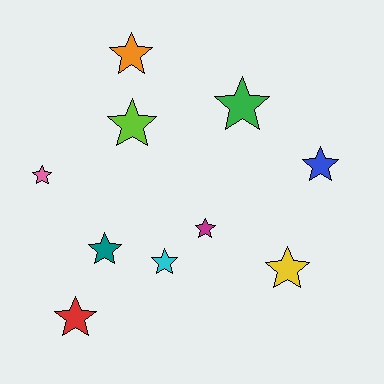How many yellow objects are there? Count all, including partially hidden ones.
There is 1 yellow object.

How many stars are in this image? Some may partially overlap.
There are 10 stars.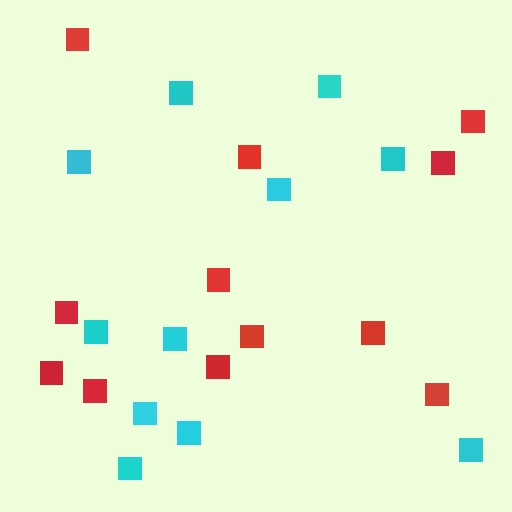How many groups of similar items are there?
There are 2 groups: one group of red squares (12) and one group of cyan squares (11).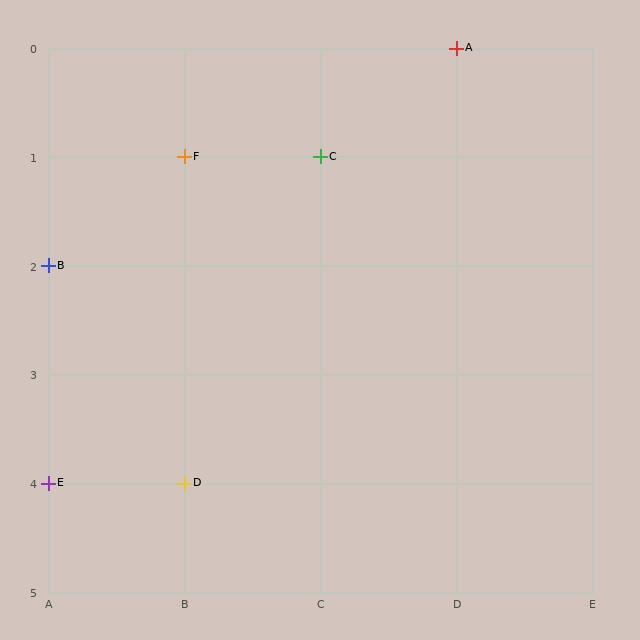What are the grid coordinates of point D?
Point D is at grid coordinates (B, 4).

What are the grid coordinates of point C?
Point C is at grid coordinates (C, 1).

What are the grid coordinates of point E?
Point E is at grid coordinates (A, 4).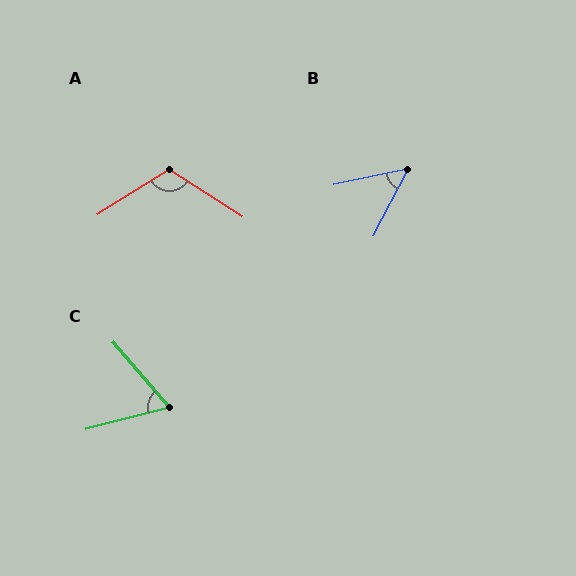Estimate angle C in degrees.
Approximately 64 degrees.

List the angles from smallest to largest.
B (51°), C (64°), A (115°).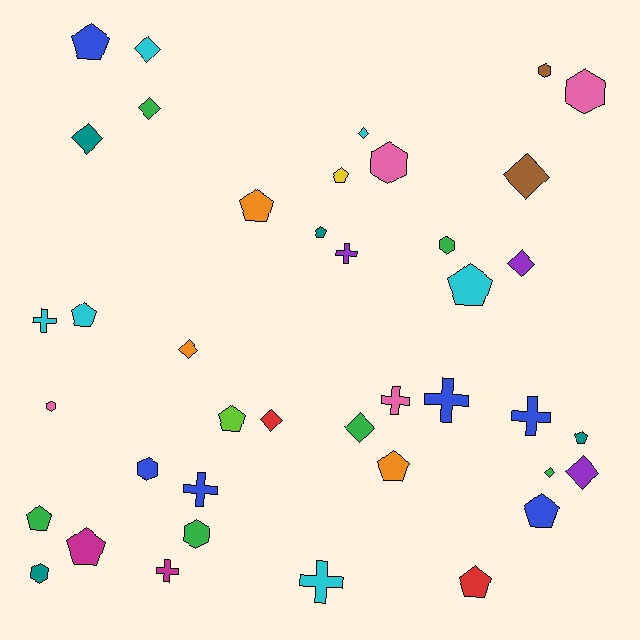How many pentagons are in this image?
There are 13 pentagons.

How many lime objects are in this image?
There is 1 lime object.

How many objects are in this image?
There are 40 objects.